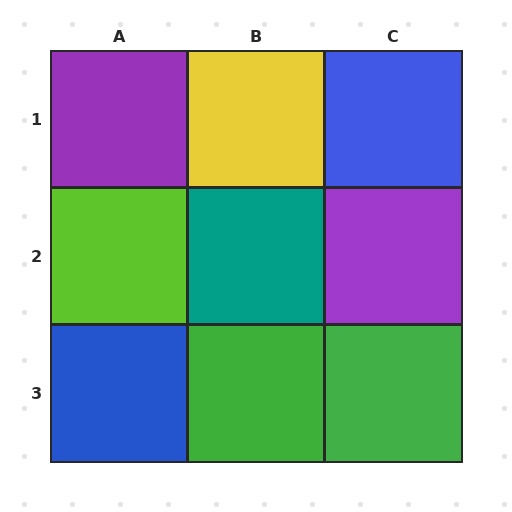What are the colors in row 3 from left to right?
Blue, green, green.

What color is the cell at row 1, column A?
Purple.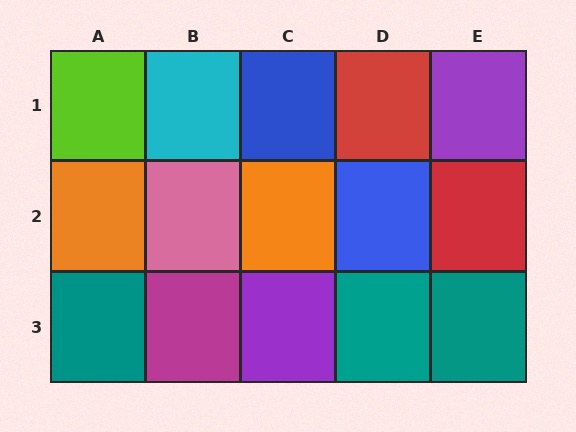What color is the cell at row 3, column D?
Teal.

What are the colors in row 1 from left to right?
Lime, cyan, blue, red, purple.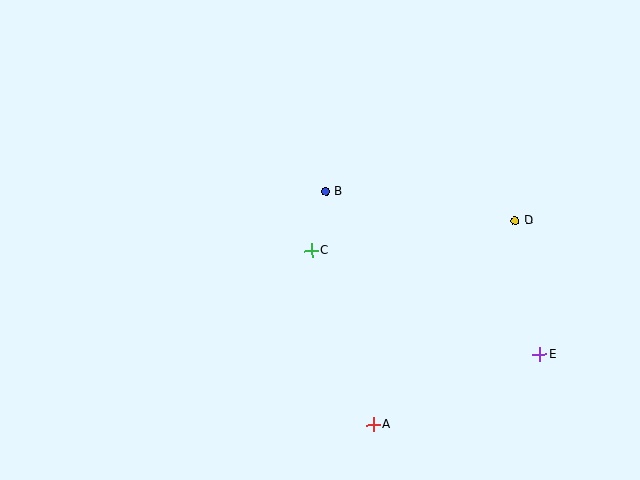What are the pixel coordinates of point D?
Point D is at (515, 221).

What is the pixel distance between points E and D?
The distance between E and D is 136 pixels.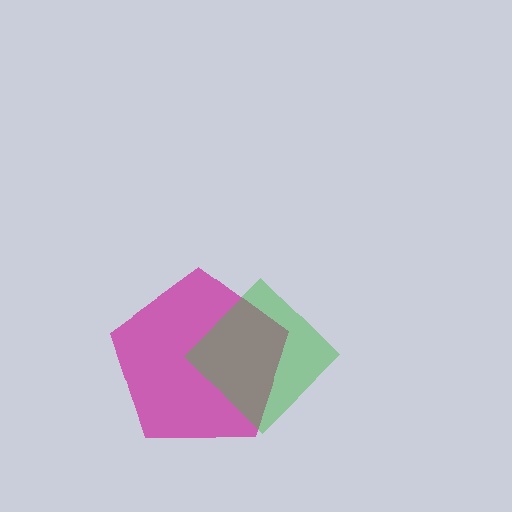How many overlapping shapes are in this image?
There are 2 overlapping shapes in the image.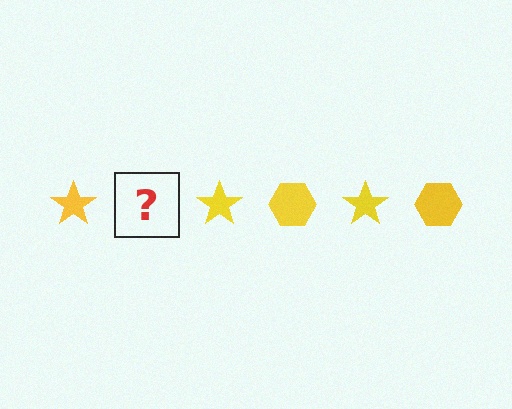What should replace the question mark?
The question mark should be replaced with a yellow hexagon.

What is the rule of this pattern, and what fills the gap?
The rule is that the pattern cycles through star, hexagon shapes in yellow. The gap should be filled with a yellow hexagon.